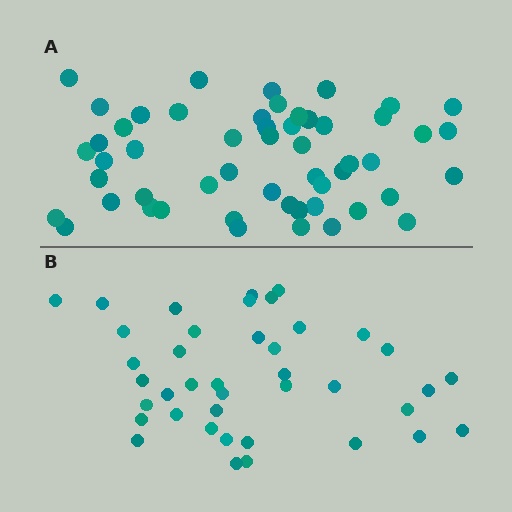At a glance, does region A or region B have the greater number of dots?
Region A (the top region) has more dots.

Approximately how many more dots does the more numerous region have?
Region A has approximately 15 more dots than region B.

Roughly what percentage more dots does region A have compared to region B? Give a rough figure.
About 30% more.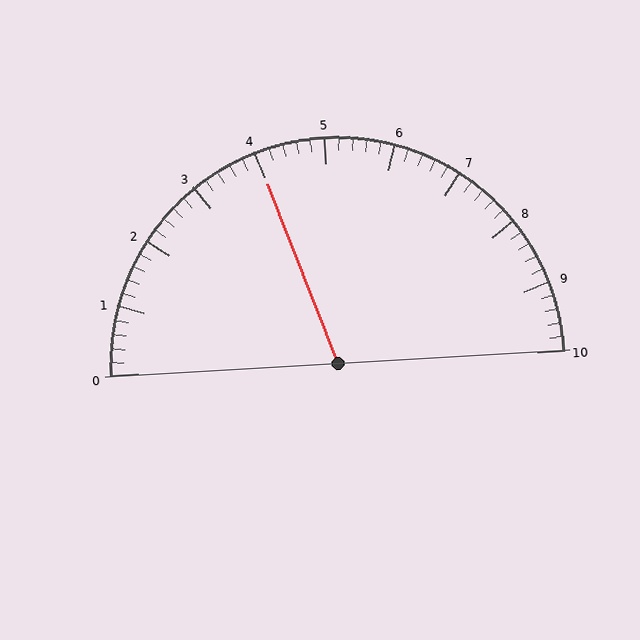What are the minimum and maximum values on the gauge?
The gauge ranges from 0 to 10.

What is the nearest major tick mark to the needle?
The nearest major tick mark is 4.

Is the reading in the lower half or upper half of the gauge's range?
The reading is in the lower half of the range (0 to 10).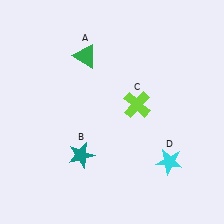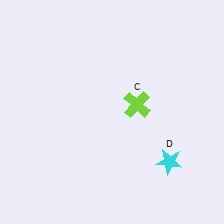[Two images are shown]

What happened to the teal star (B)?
The teal star (B) was removed in Image 2. It was in the bottom-left area of Image 1.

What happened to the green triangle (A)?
The green triangle (A) was removed in Image 2. It was in the top-left area of Image 1.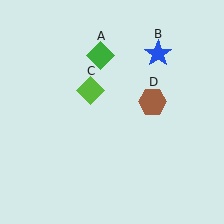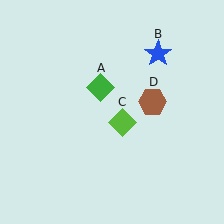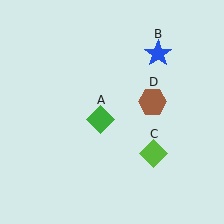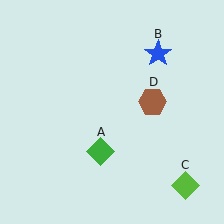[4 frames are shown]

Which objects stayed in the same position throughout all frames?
Blue star (object B) and brown hexagon (object D) remained stationary.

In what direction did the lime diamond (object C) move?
The lime diamond (object C) moved down and to the right.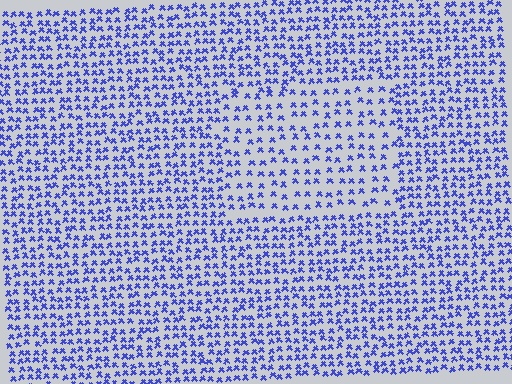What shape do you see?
I see a rectangle.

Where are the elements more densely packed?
The elements are more densely packed outside the rectangle boundary.